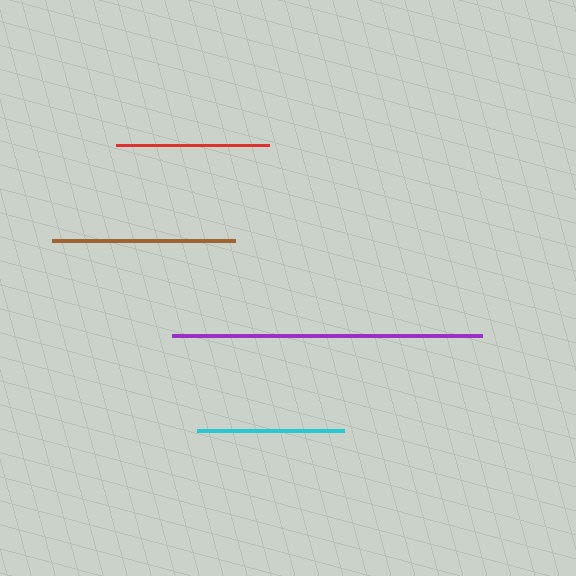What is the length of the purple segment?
The purple segment is approximately 309 pixels long.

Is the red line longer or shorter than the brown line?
The brown line is longer than the red line.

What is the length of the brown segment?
The brown segment is approximately 183 pixels long.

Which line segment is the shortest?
The cyan line is the shortest at approximately 147 pixels.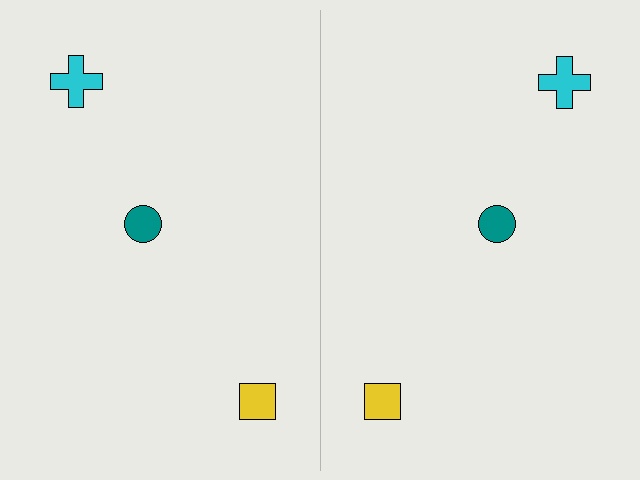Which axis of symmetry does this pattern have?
The pattern has a vertical axis of symmetry running through the center of the image.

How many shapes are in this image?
There are 6 shapes in this image.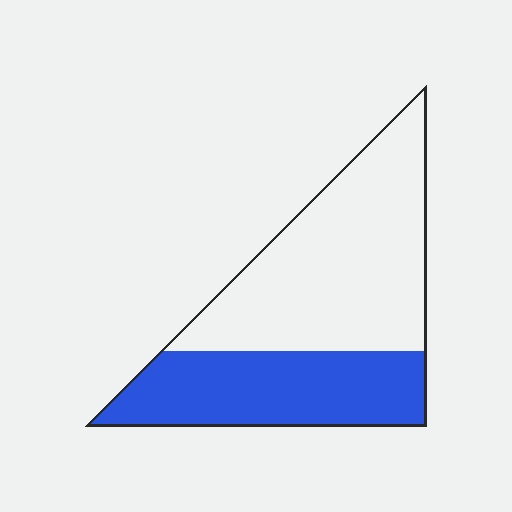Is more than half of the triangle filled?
No.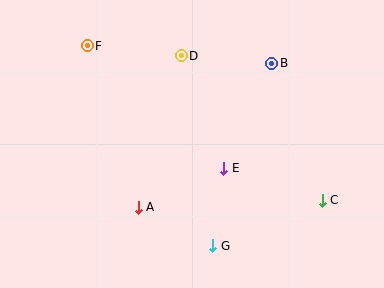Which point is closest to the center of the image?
Point E at (224, 168) is closest to the center.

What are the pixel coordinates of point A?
Point A is at (138, 207).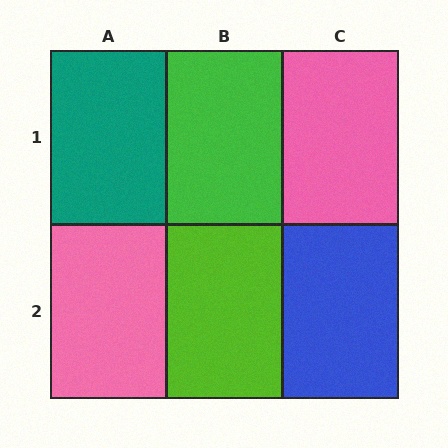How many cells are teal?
1 cell is teal.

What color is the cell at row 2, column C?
Blue.